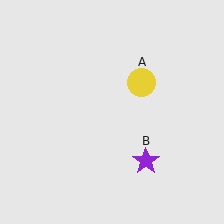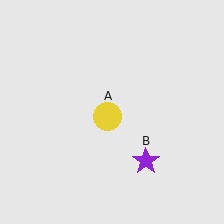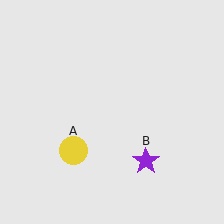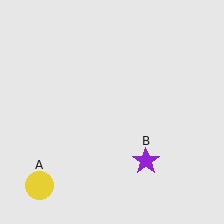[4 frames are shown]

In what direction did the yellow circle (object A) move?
The yellow circle (object A) moved down and to the left.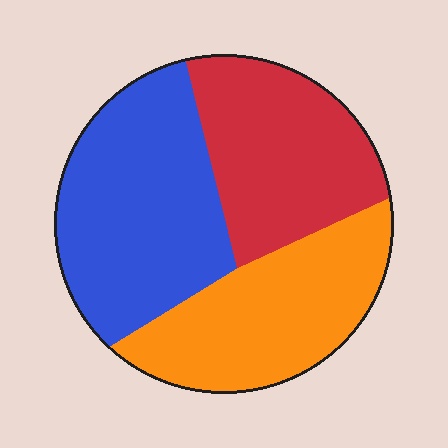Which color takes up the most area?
Blue, at roughly 40%.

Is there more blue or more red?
Blue.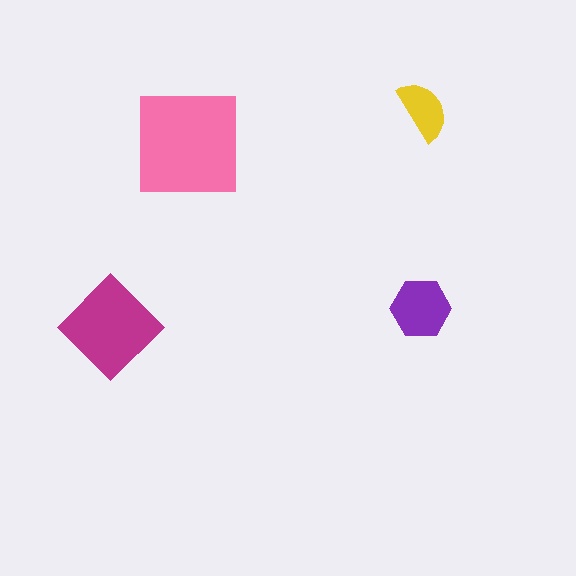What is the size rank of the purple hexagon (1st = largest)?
3rd.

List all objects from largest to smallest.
The pink square, the magenta diamond, the purple hexagon, the yellow semicircle.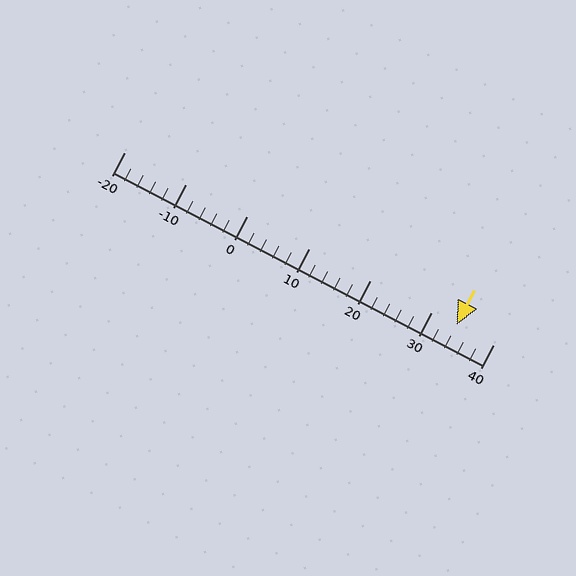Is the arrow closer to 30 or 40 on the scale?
The arrow is closer to 30.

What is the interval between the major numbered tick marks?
The major tick marks are spaced 10 units apart.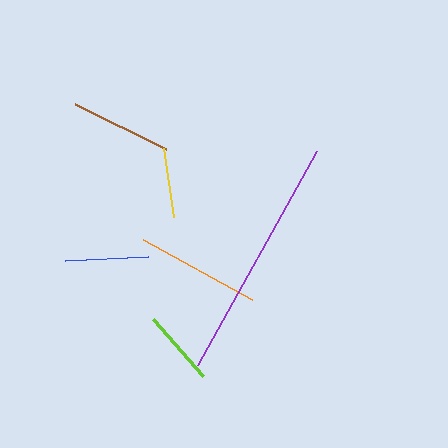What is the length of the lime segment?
The lime segment is approximately 76 pixels long.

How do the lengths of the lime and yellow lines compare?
The lime and yellow lines are approximately the same length.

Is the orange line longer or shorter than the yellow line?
The orange line is longer than the yellow line.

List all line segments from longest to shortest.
From longest to shortest: purple, orange, brown, blue, lime, yellow.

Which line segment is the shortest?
The yellow line is the shortest at approximately 70 pixels.